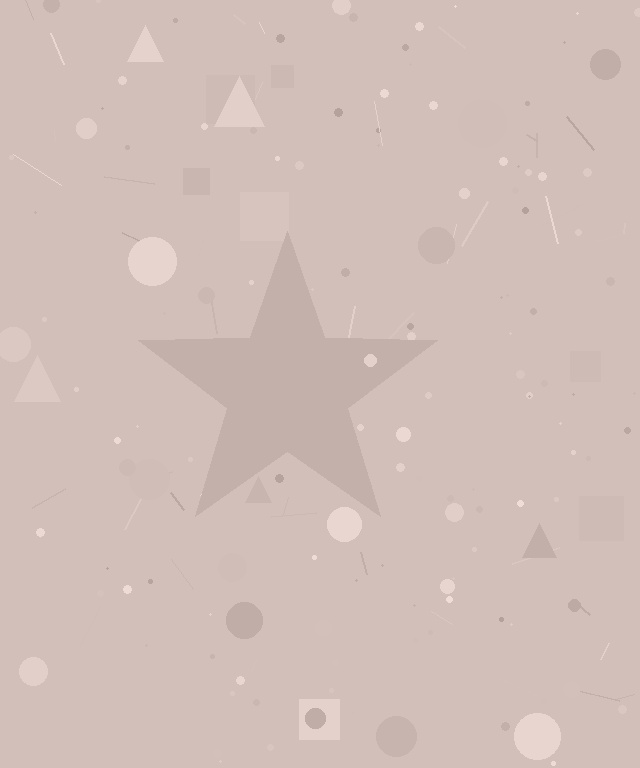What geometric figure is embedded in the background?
A star is embedded in the background.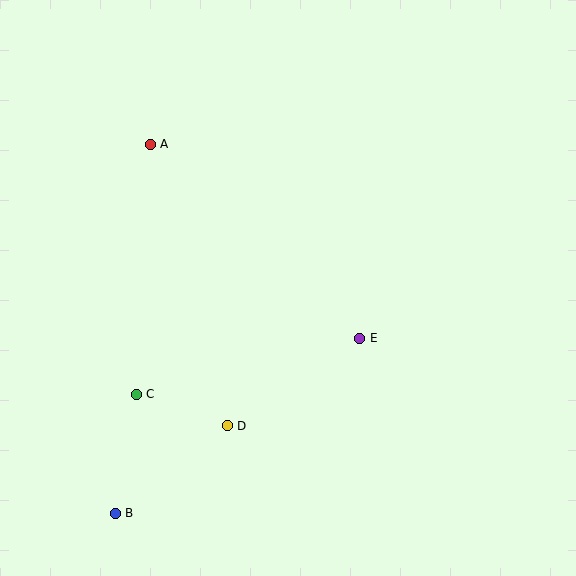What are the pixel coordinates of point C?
Point C is at (136, 394).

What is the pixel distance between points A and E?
The distance between A and E is 286 pixels.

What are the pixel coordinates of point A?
Point A is at (150, 144).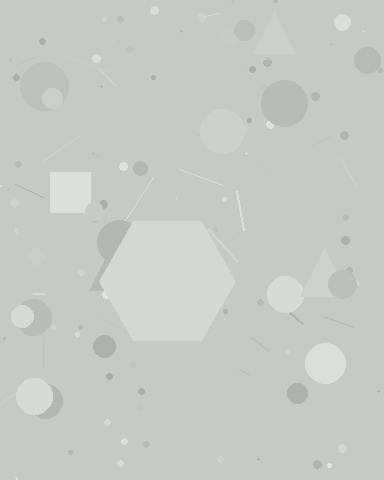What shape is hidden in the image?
A hexagon is hidden in the image.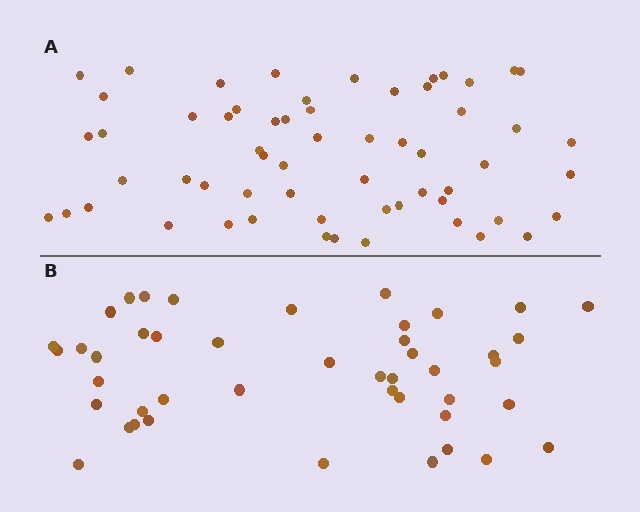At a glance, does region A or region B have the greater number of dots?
Region A (the top region) has more dots.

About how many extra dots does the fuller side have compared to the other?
Region A has approximately 15 more dots than region B.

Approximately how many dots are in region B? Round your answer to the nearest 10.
About 40 dots. (The exact count is 45, which rounds to 40.)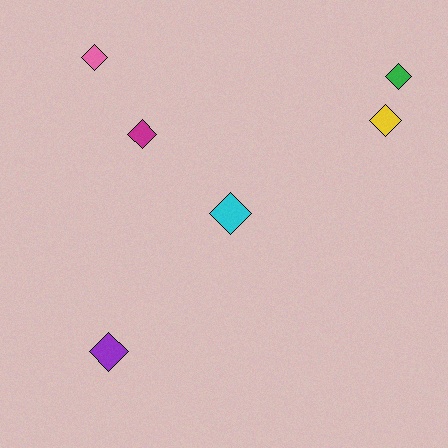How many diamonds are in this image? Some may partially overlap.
There are 6 diamonds.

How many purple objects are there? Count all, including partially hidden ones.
There is 1 purple object.